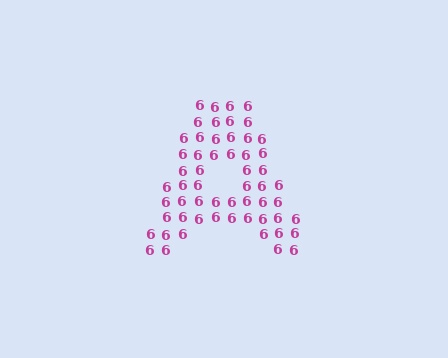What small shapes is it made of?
It is made of small digit 6's.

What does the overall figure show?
The overall figure shows the letter A.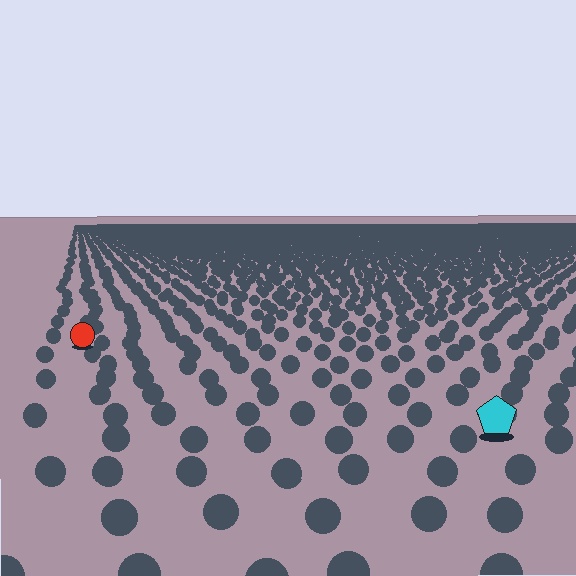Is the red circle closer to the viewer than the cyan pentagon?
No. The cyan pentagon is closer — you can tell from the texture gradient: the ground texture is coarser near it.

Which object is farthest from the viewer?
The red circle is farthest from the viewer. It appears smaller and the ground texture around it is denser.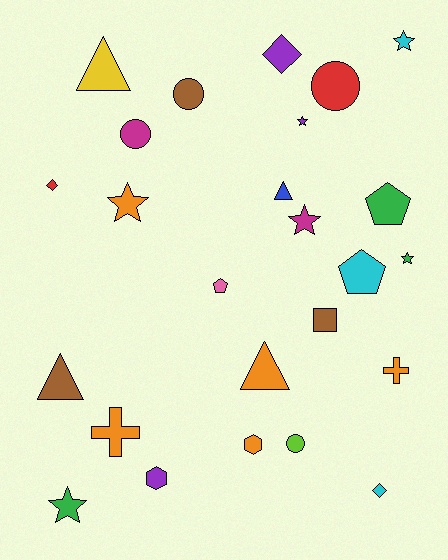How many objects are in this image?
There are 25 objects.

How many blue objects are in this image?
There is 1 blue object.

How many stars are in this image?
There are 6 stars.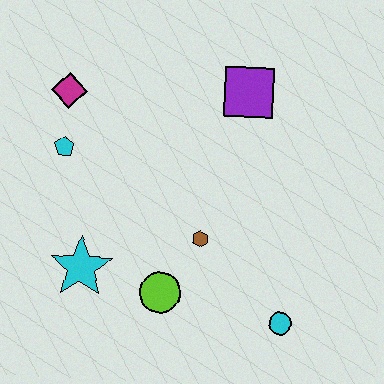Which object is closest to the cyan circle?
The brown hexagon is closest to the cyan circle.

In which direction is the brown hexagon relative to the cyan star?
The brown hexagon is to the right of the cyan star.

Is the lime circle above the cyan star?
No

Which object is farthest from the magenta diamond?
The cyan circle is farthest from the magenta diamond.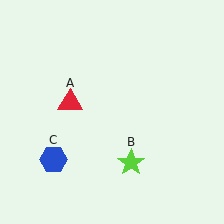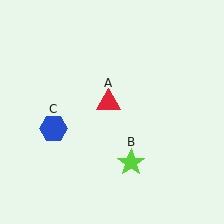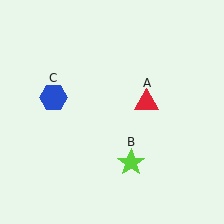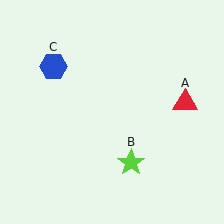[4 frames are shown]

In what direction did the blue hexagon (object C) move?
The blue hexagon (object C) moved up.